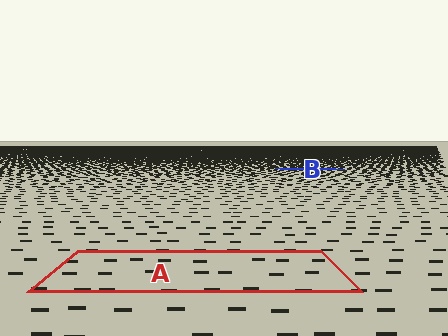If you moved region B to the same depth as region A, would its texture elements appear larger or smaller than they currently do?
They would appear larger. At a closer depth, the same texture elements are projected at a bigger on-screen size.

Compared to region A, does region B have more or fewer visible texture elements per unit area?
Region B has more texture elements per unit area — they are packed more densely because it is farther away.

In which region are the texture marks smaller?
The texture marks are smaller in region B, because it is farther away.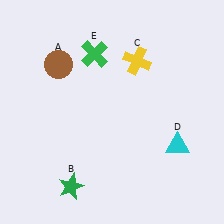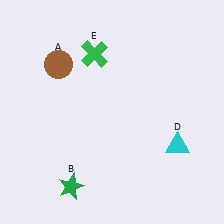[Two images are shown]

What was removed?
The yellow cross (C) was removed in Image 2.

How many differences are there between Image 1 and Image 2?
There is 1 difference between the two images.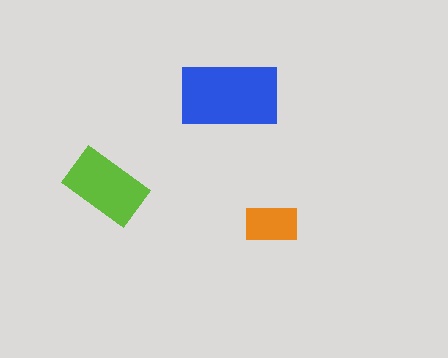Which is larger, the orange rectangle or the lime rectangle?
The lime one.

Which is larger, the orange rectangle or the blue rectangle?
The blue one.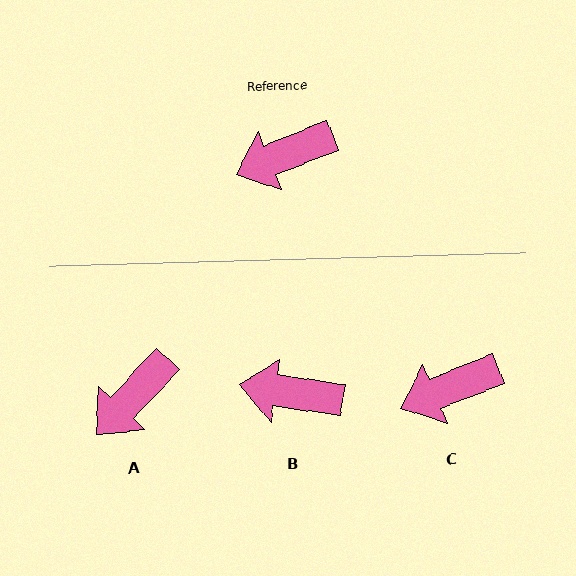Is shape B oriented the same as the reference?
No, it is off by about 30 degrees.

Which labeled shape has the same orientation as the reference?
C.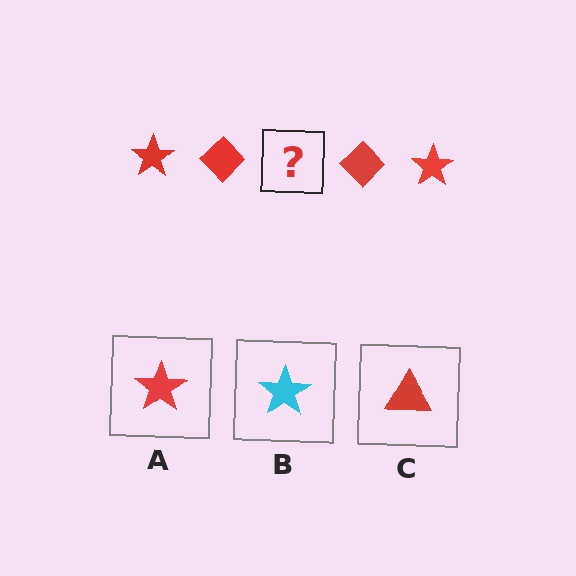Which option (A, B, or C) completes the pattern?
A.